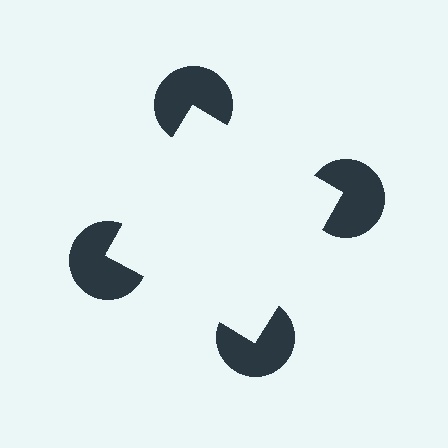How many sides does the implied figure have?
4 sides.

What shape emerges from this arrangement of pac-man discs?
An illusory square — its edges are inferred from the aligned wedge cuts in the pac-man discs, not physically drawn.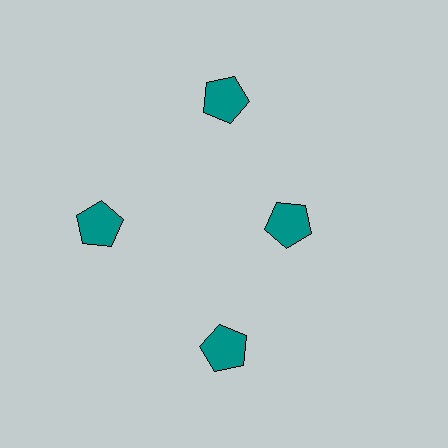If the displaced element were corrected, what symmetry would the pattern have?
It would have 4-fold rotational symmetry — the pattern would map onto itself every 90 degrees.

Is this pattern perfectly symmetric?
No. The 4 teal pentagons are arranged in a ring, but one element near the 3 o'clock position is pulled inward toward the center, breaking the 4-fold rotational symmetry.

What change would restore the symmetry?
The symmetry would be restored by moving it outward, back onto the ring so that all 4 pentagons sit at equal angles and equal distance from the center.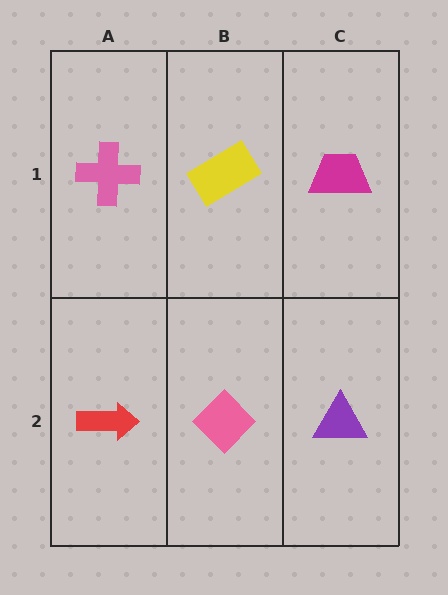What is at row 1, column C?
A magenta trapezoid.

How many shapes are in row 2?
3 shapes.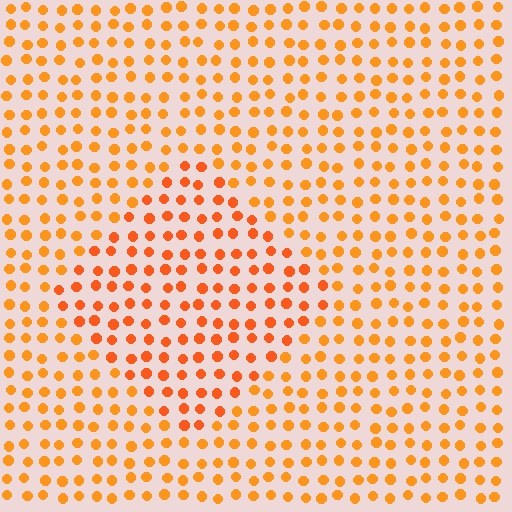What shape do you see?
I see a diamond.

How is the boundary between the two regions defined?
The boundary is defined purely by a slight shift in hue (about 16 degrees). Spacing, size, and orientation are identical on both sides.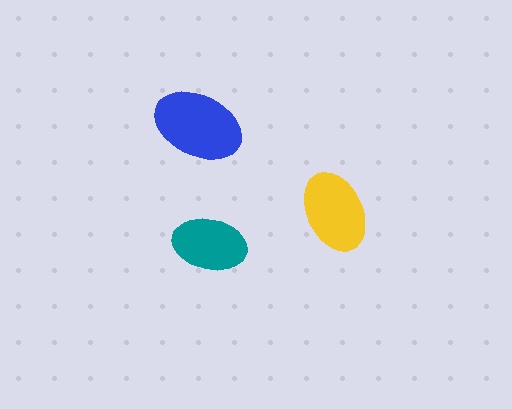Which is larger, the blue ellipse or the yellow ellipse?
The blue one.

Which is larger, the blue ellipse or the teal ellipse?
The blue one.